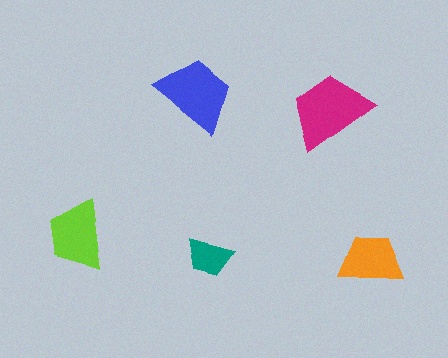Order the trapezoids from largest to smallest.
the magenta one, the blue one, the lime one, the orange one, the teal one.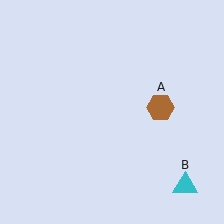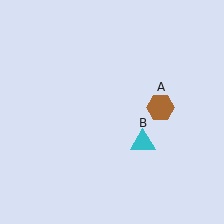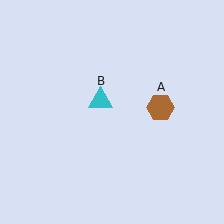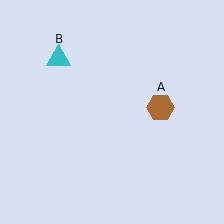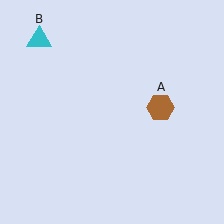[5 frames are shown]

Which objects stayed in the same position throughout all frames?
Brown hexagon (object A) remained stationary.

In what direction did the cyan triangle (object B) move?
The cyan triangle (object B) moved up and to the left.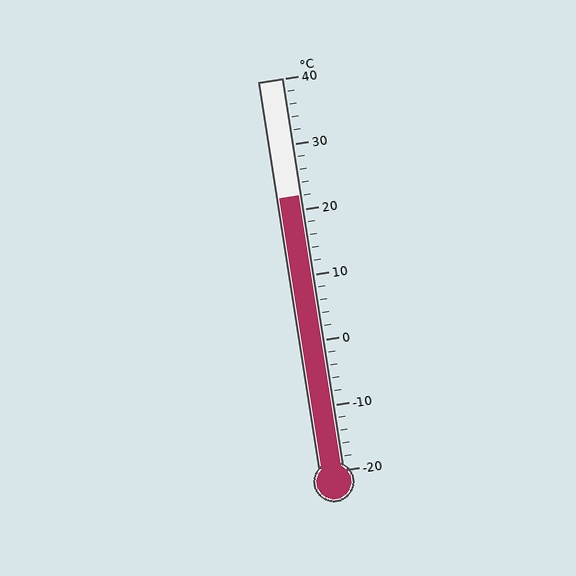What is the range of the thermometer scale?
The thermometer scale ranges from -20°C to 40°C.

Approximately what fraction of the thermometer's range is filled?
The thermometer is filled to approximately 70% of its range.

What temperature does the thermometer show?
The thermometer shows approximately 22°C.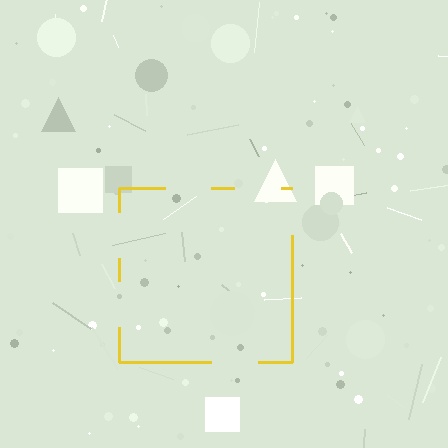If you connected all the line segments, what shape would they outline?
They would outline a square.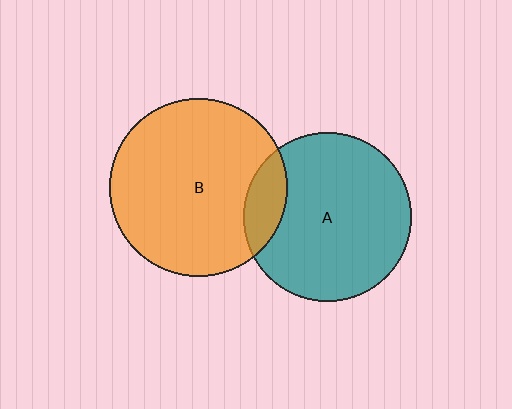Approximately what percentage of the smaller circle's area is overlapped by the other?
Approximately 15%.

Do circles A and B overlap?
Yes.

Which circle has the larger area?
Circle B (orange).